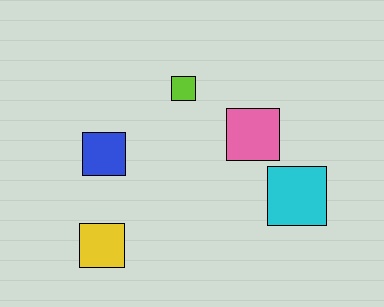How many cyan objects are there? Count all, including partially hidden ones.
There is 1 cyan object.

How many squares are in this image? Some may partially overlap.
There are 5 squares.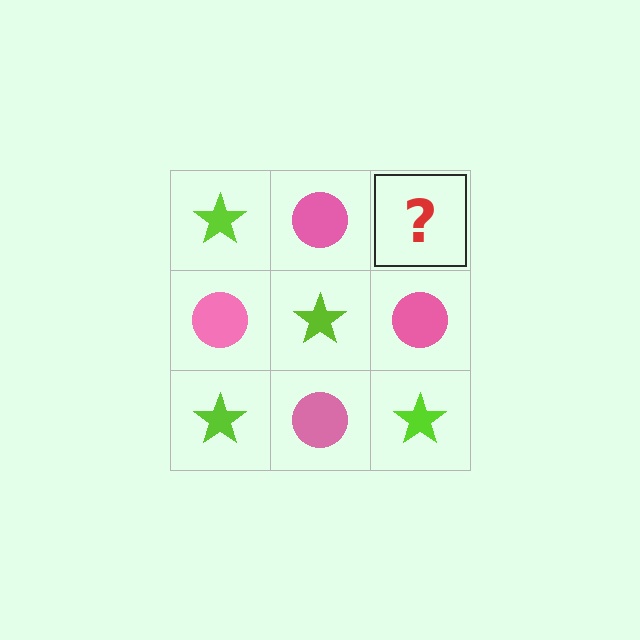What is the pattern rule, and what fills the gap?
The rule is that it alternates lime star and pink circle in a checkerboard pattern. The gap should be filled with a lime star.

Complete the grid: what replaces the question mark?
The question mark should be replaced with a lime star.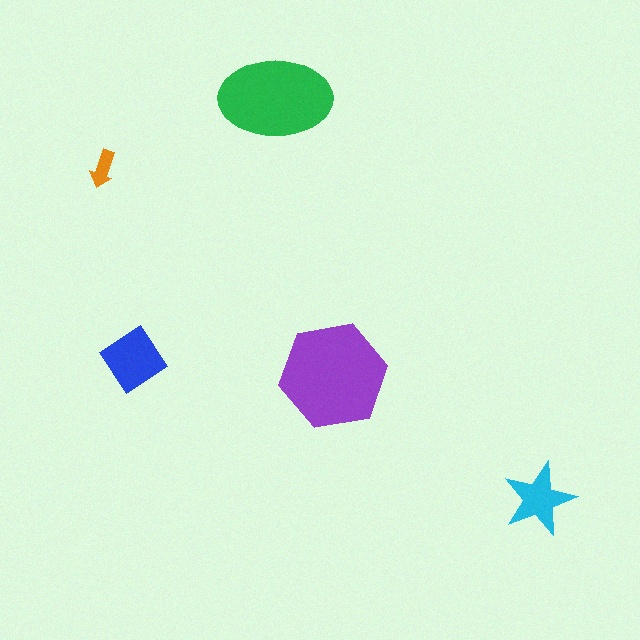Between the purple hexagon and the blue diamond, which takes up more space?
The purple hexagon.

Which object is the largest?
The purple hexagon.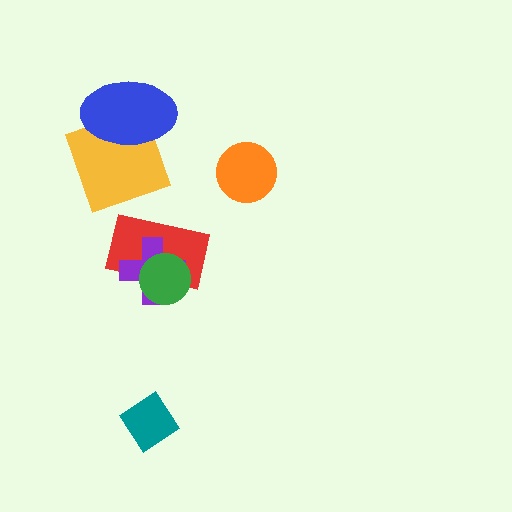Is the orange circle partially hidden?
No, no other shape covers it.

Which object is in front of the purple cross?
The green circle is in front of the purple cross.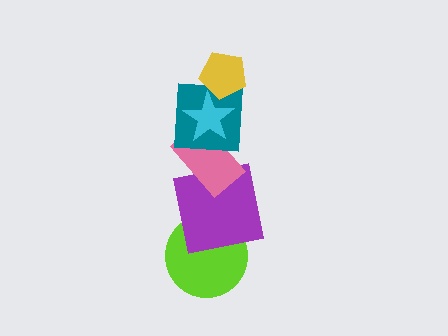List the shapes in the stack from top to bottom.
From top to bottom: the yellow pentagon, the cyan star, the teal square, the pink rectangle, the purple square, the lime circle.